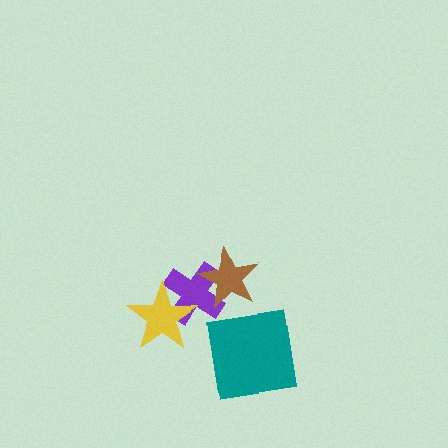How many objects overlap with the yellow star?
1 object overlaps with the yellow star.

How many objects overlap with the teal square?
0 objects overlap with the teal square.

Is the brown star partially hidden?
No, no other shape covers it.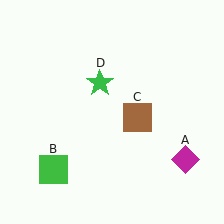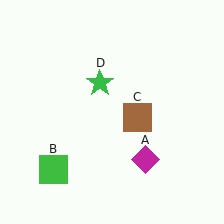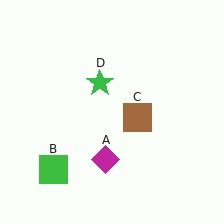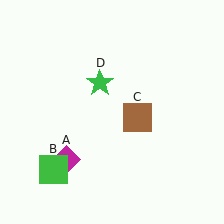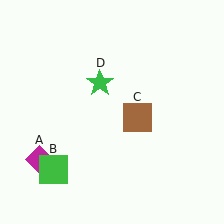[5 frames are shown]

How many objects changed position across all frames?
1 object changed position: magenta diamond (object A).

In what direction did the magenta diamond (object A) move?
The magenta diamond (object A) moved left.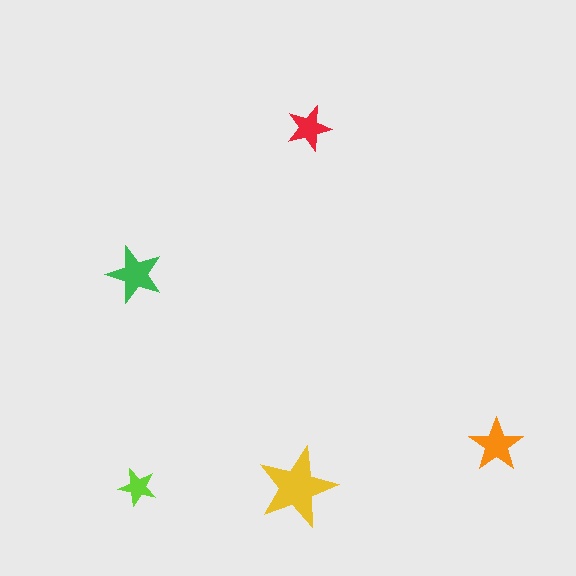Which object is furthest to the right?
The orange star is rightmost.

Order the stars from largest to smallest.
the yellow one, the green one, the orange one, the red one, the lime one.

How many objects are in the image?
There are 5 objects in the image.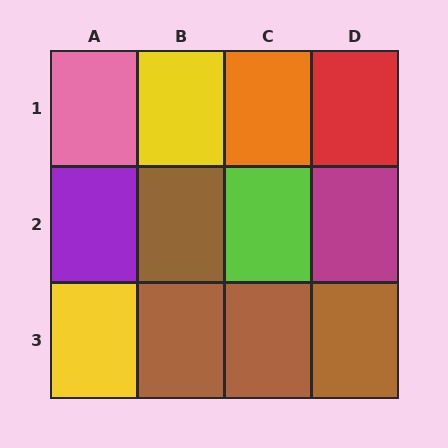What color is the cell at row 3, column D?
Brown.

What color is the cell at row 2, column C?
Lime.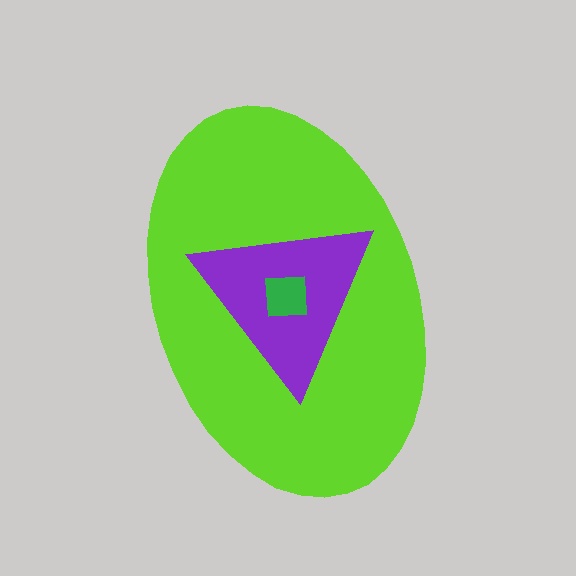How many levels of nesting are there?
3.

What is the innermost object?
The green square.